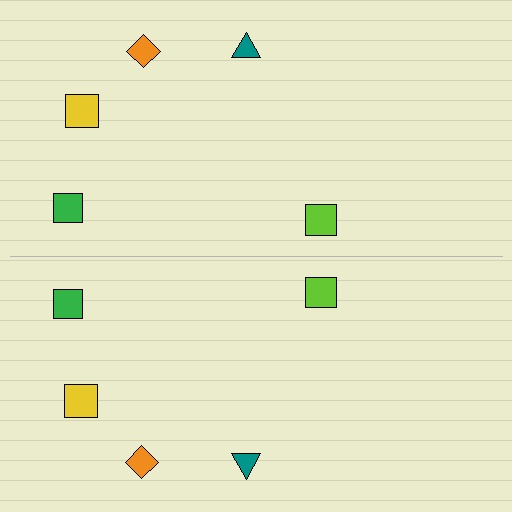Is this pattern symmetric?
Yes, this pattern has bilateral (reflection) symmetry.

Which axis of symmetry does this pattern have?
The pattern has a horizontal axis of symmetry running through the center of the image.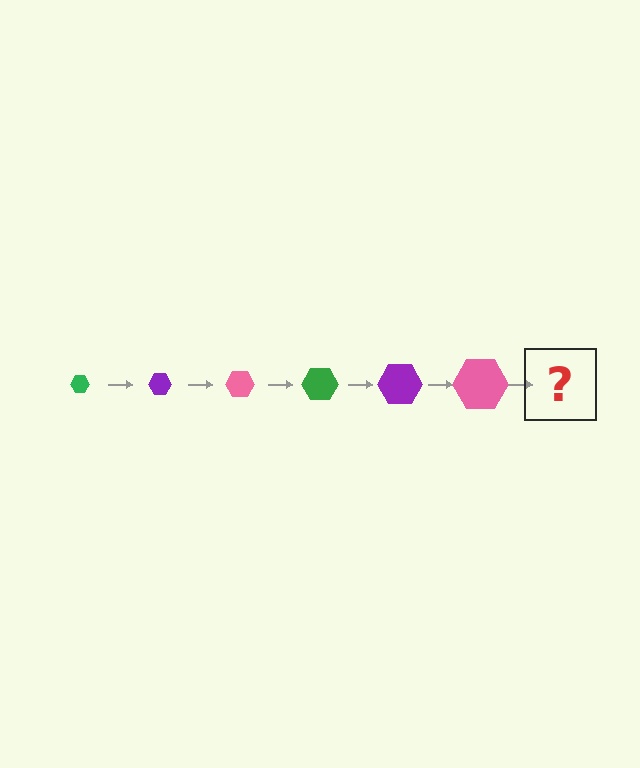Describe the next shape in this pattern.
It should be a green hexagon, larger than the previous one.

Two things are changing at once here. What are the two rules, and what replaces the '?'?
The two rules are that the hexagon grows larger each step and the color cycles through green, purple, and pink. The '?' should be a green hexagon, larger than the previous one.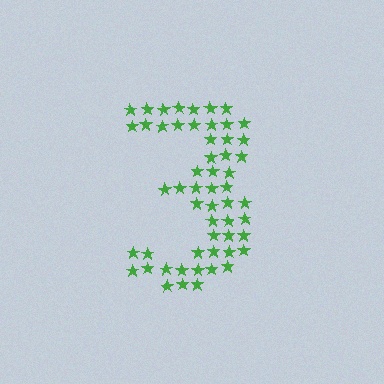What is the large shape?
The large shape is the digit 3.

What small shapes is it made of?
It is made of small stars.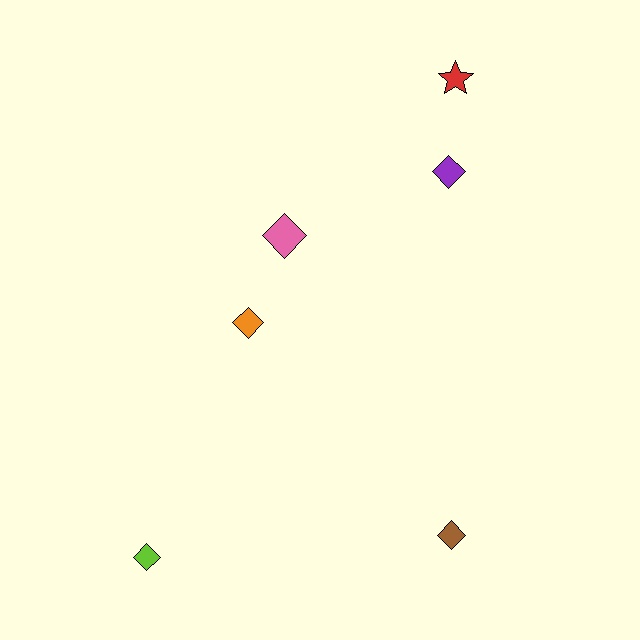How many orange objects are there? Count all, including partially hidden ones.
There is 1 orange object.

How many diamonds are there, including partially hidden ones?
There are 5 diamonds.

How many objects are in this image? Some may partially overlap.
There are 6 objects.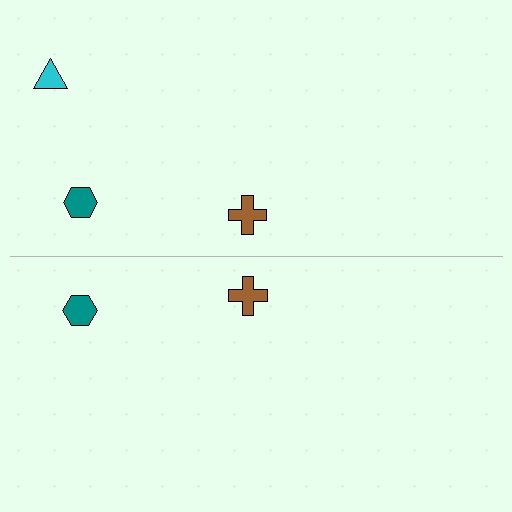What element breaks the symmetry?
A cyan triangle is missing from the bottom side.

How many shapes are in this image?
There are 5 shapes in this image.